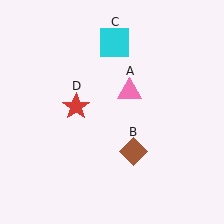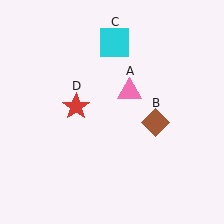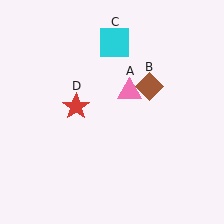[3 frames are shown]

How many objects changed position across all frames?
1 object changed position: brown diamond (object B).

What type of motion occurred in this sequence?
The brown diamond (object B) rotated counterclockwise around the center of the scene.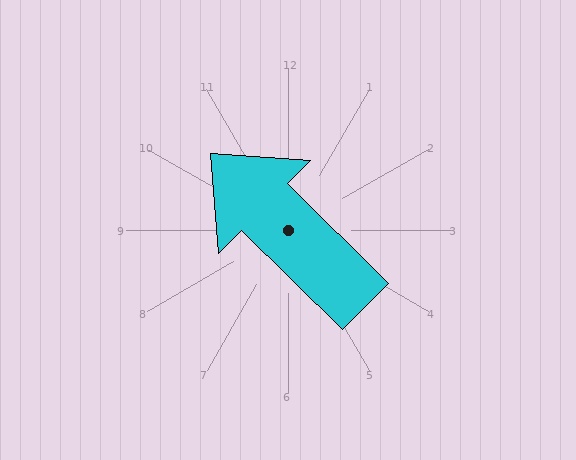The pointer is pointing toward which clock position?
Roughly 10 o'clock.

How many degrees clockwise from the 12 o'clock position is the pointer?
Approximately 314 degrees.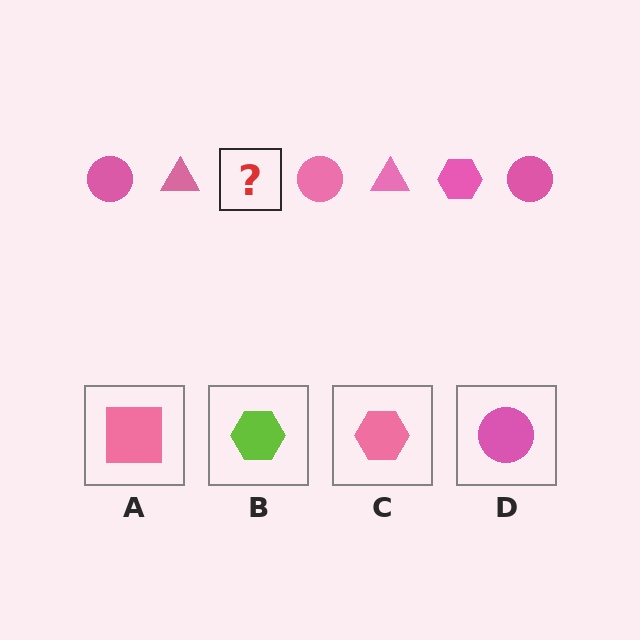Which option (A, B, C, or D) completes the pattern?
C.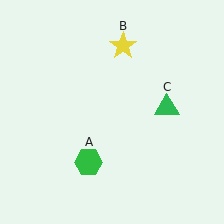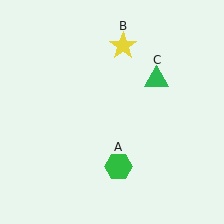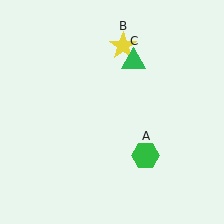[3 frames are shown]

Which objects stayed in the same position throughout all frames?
Yellow star (object B) remained stationary.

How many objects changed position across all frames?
2 objects changed position: green hexagon (object A), green triangle (object C).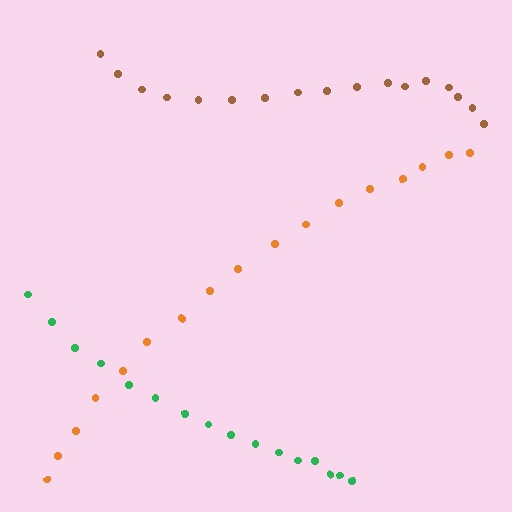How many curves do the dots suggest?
There are 3 distinct paths.